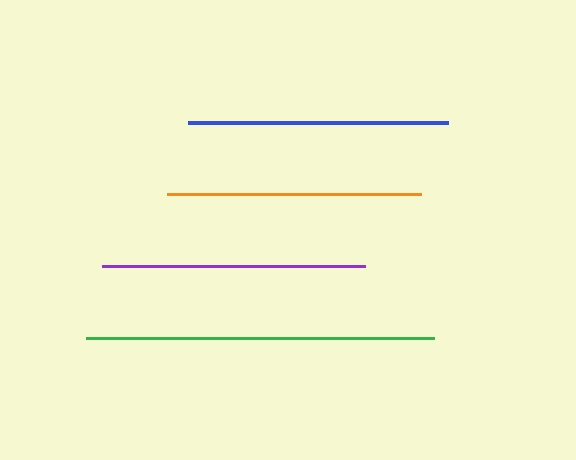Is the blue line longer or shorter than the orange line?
The blue line is longer than the orange line.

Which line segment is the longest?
The green line is the longest at approximately 348 pixels.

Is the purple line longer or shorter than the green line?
The green line is longer than the purple line.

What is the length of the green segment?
The green segment is approximately 348 pixels long.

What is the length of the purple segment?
The purple segment is approximately 264 pixels long.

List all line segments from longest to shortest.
From longest to shortest: green, purple, blue, orange.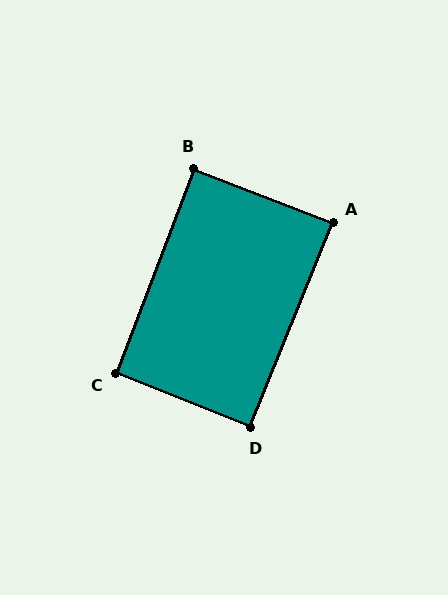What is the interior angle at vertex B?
Approximately 90 degrees (approximately right).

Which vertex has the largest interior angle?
C, at approximately 91 degrees.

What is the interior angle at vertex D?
Approximately 90 degrees (approximately right).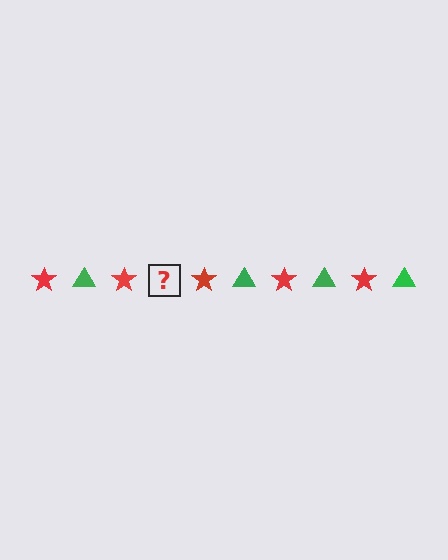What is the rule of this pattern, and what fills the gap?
The rule is that the pattern alternates between red star and green triangle. The gap should be filled with a green triangle.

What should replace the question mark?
The question mark should be replaced with a green triangle.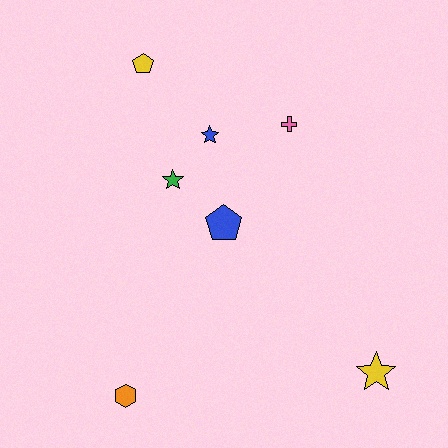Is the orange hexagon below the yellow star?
Yes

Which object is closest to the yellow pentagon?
The blue star is closest to the yellow pentagon.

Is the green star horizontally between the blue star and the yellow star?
No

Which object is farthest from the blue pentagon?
The yellow star is farthest from the blue pentagon.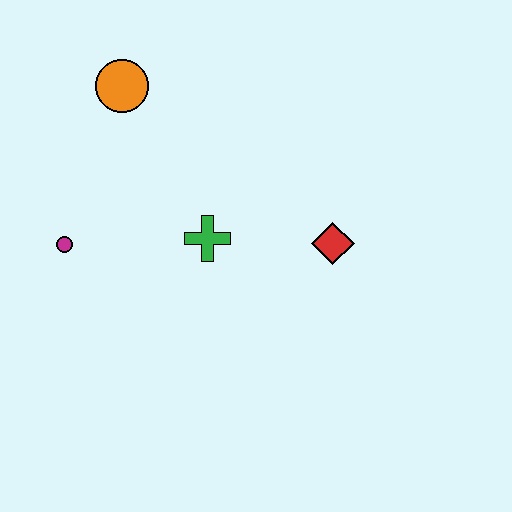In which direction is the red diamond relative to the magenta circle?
The red diamond is to the right of the magenta circle.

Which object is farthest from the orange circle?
The red diamond is farthest from the orange circle.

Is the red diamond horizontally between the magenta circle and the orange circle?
No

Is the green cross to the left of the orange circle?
No